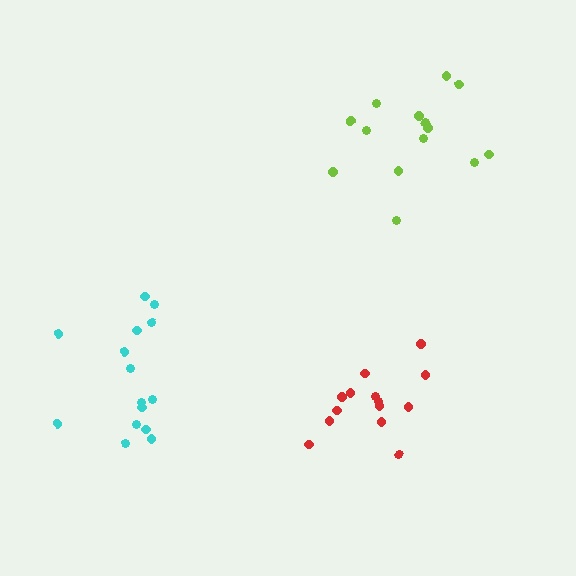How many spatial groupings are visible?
There are 3 spatial groupings.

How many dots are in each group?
Group 1: 14 dots, Group 2: 14 dots, Group 3: 15 dots (43 total).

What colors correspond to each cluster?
The clusters are colored: lime, red, cyan.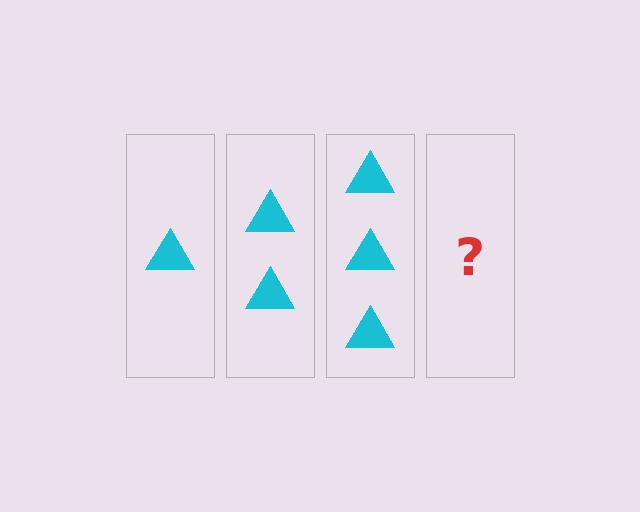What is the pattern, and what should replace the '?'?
The pattern is that each step adds one more triangle. The '?' should be 4 triangles.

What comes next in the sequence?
The next element should be 4 triangles.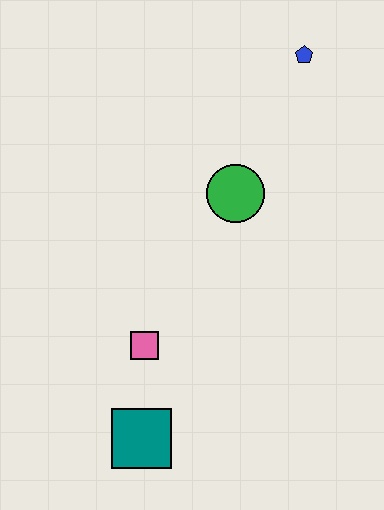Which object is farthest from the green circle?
The teal square is farthest from the green circle.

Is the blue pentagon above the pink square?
Yes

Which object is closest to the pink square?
The teal square is closest to the pink square.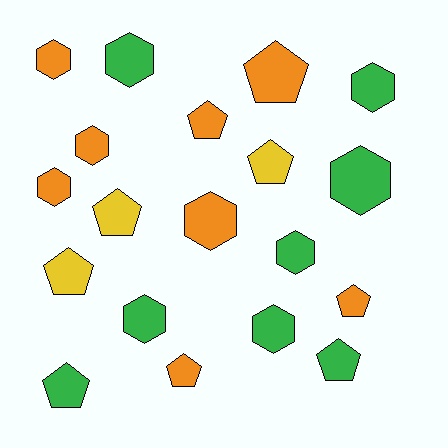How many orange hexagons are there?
There are 4 orange hexagons.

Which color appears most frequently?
Orange, with 8 objects.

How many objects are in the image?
There are 19 objects.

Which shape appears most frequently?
Hexagon, with 10 objects.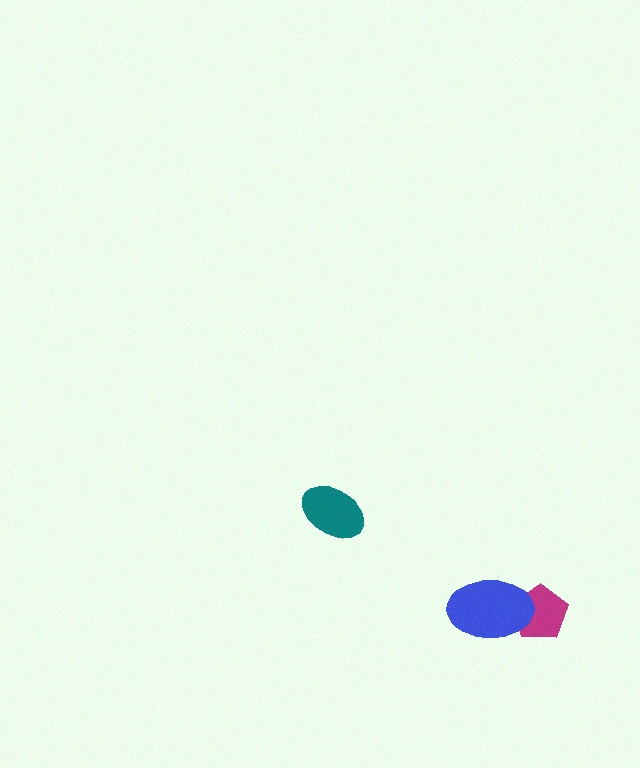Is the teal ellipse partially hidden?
No, no other shape covers it.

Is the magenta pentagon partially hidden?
Yes, it is partially covered by another shape.